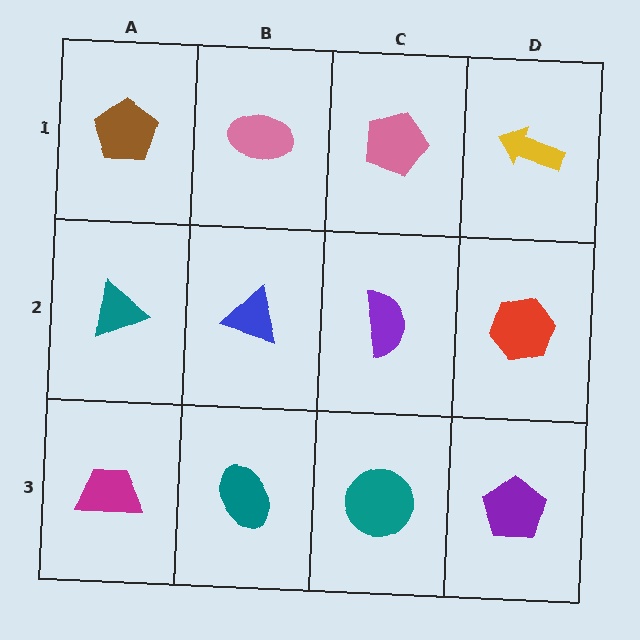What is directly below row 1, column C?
A purple semicircle.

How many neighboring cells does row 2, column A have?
3.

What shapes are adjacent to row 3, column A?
A teal triangle (row 2, column A), a teal ellipse (row 3, column B).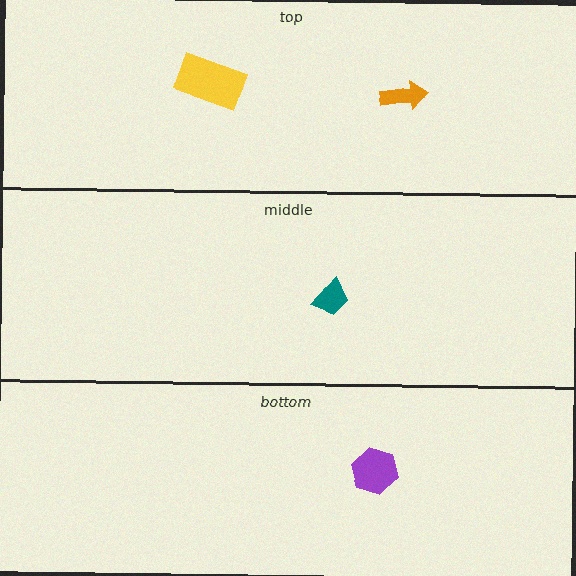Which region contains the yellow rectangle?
The top region.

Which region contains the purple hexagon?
The bottom region.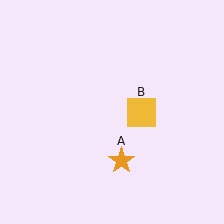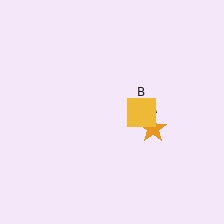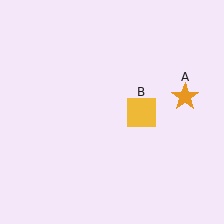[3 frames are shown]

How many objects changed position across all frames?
1 object changed position: orange star (object A).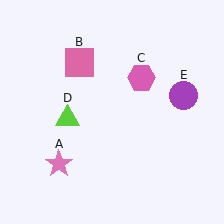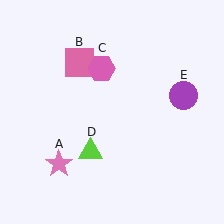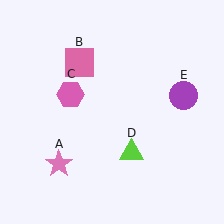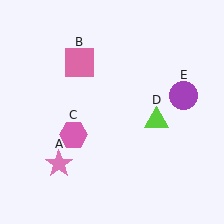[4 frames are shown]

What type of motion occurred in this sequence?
The pink hexagon (object C), lime triangle (object D) rotated counterclockwise around the center of the scene.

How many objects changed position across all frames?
2 objects changed position: pink hexagon (object C), lime triangle (object D).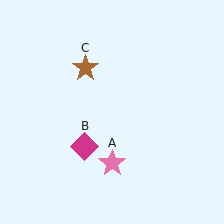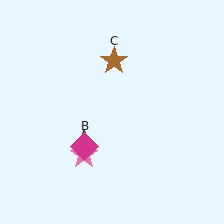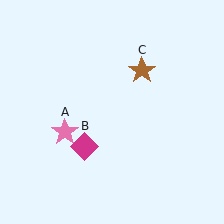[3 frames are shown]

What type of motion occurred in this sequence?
The pink star (object A), brown star (object C) rotated clockwise around the center of the scene.